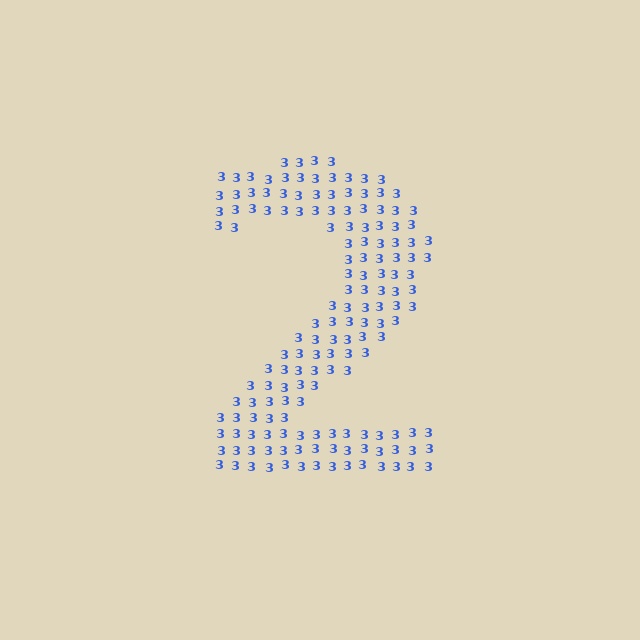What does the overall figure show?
The overall figure shows the digit 2.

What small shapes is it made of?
It is made of small digit 3's.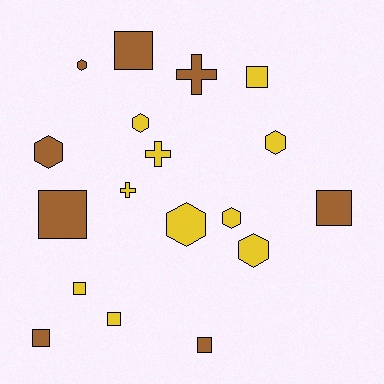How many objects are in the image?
There are 18 objects.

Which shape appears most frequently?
Square, with 8 objects.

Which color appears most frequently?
Yellow, with 10 objects.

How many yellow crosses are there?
There are 2 yellow crosses.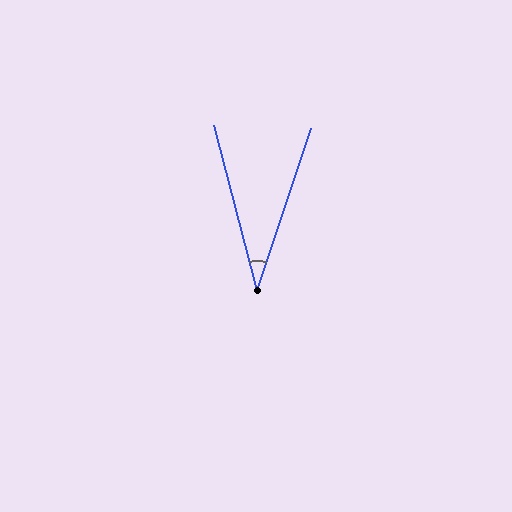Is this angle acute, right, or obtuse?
It is acute.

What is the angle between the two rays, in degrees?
Approximately 33 degrees.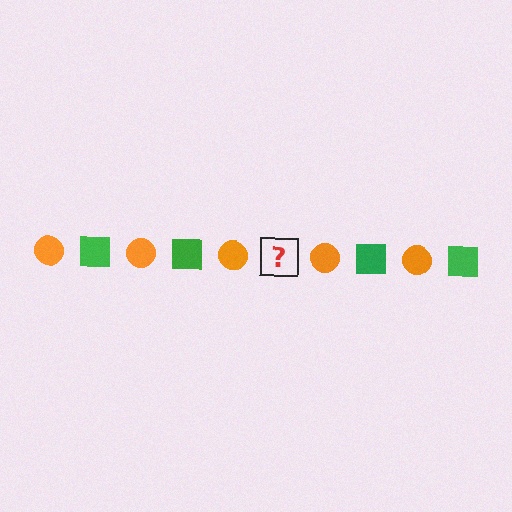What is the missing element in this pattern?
The missing element is a green square.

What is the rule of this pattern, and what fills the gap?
The rule is that the pattern alternates between orange circle and green square. The gap should be filled with a green square.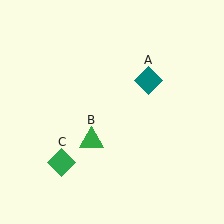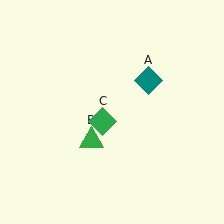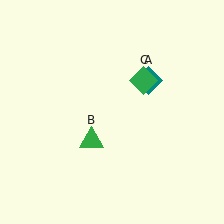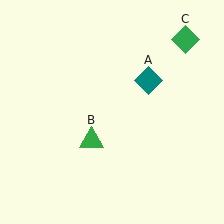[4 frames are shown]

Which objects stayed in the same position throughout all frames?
Teal diamond (object A) and green triangle (object B) remained stationary.